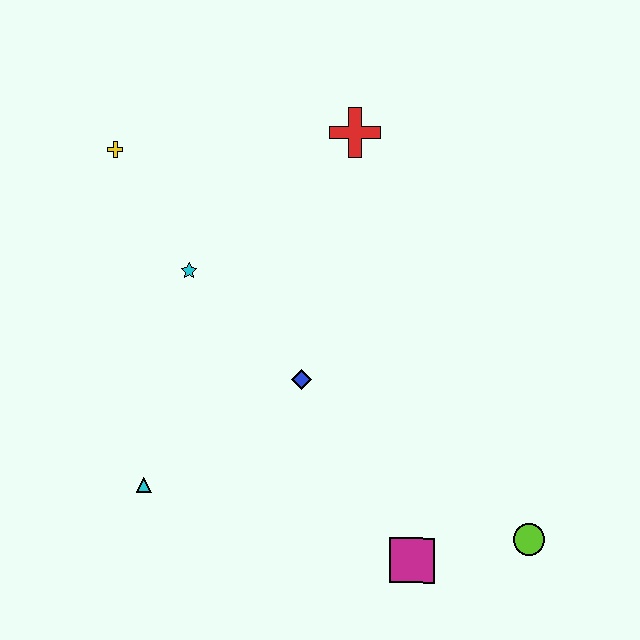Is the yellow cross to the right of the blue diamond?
No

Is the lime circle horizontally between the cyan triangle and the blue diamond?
No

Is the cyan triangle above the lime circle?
Yes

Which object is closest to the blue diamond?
The cyan star is closest to the blue diamond.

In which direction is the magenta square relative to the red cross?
The magenta square is below the red cross.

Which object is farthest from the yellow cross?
The lime circle is farthest from the yellow cross.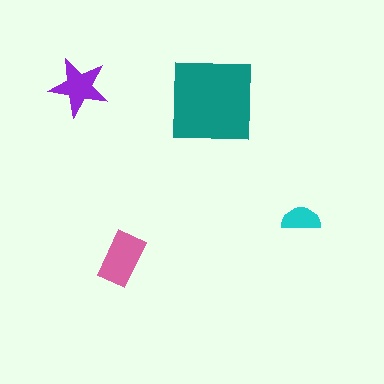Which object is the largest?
The teal square.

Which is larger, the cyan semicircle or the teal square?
The teal square.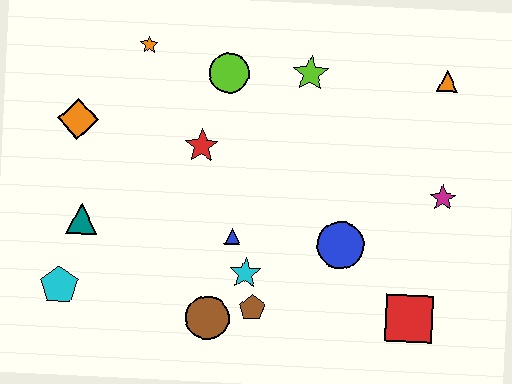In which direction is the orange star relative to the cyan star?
The orange star is above the cyan star.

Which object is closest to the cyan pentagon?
The teal triangle is closest to the cyan pentagon.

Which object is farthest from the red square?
The orange diamond is farthest from the red square.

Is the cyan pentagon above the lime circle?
No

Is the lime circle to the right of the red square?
No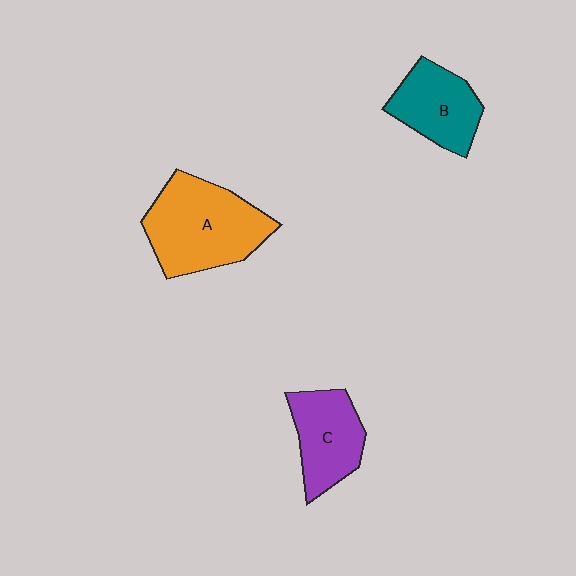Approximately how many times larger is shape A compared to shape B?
Approximately 1.6 times.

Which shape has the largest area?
Shape A (orange).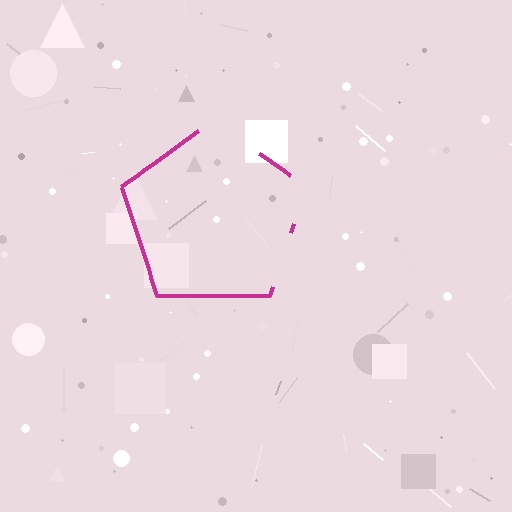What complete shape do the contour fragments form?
The contour fragments form a pentagon.